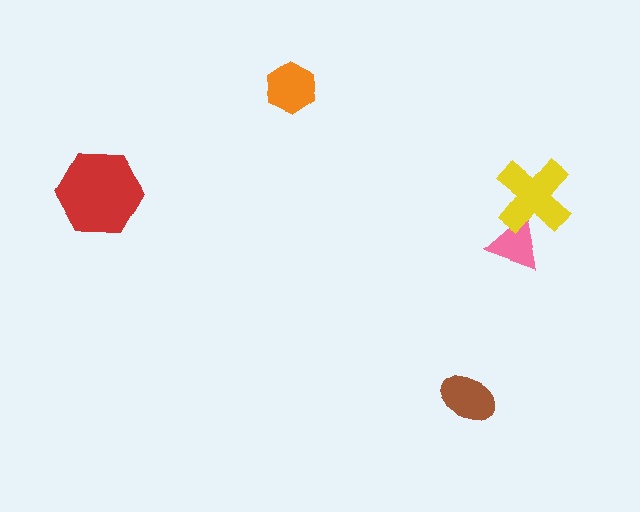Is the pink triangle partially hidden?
Yes, it is partially covered by another shape.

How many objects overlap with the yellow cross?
1 object overlaps with the yellow cross.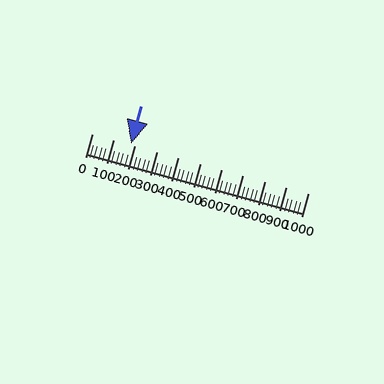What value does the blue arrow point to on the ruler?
The blue arrow points to approximately 180.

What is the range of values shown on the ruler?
The ruler shows values from 0 to 1000.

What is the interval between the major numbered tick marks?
The major tick marks are spaced 100 units apart.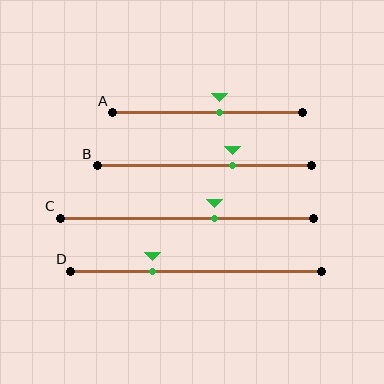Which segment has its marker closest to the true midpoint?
Segment A has its marker closest to the true midpoint.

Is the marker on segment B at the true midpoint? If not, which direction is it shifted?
No, the marker on segment B is shifted to the right by about 13% of the segment length.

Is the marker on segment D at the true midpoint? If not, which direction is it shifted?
No, the marker on segment D is shifted to the left by about 17% of the segment length.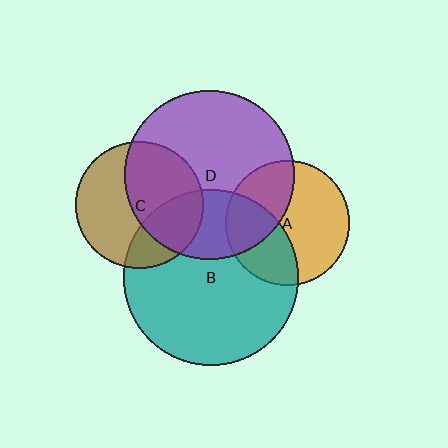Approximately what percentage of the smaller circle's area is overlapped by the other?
Approximately 35%.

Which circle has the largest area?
Circle B (teal).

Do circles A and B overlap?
Yes.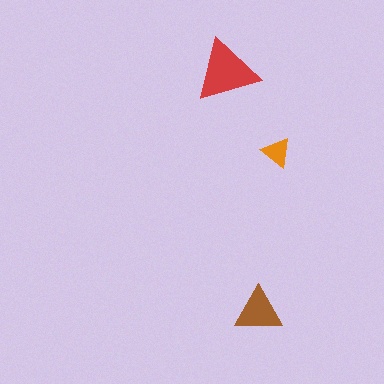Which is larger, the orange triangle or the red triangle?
The red one.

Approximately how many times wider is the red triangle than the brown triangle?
About 1.5 times wider.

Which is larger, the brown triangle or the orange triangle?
The brown one.